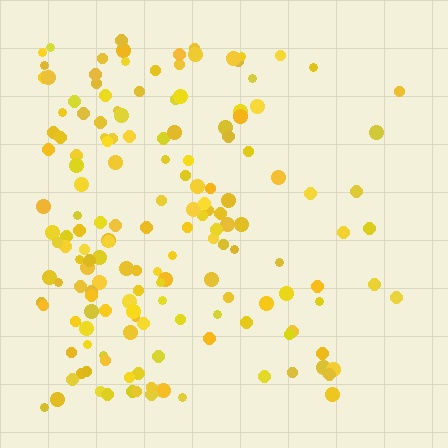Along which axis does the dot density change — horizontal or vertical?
Horizontal.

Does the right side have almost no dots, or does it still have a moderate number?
Still a moderate number, just noticeably fewer than the left.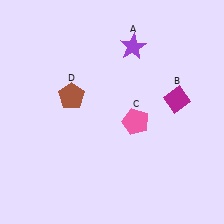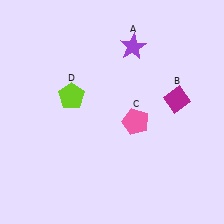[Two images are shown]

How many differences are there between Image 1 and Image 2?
There is 1 difference between the two images.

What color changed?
The pentagon (D) changed from brown in Image 1 to lime in Image 2.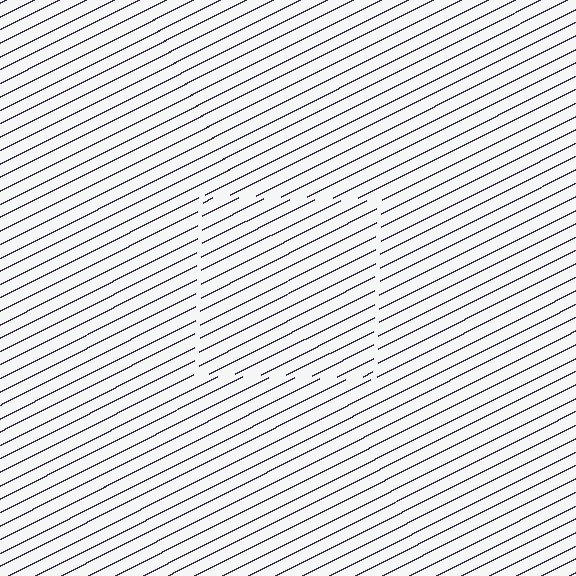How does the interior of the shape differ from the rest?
The interior of the shape contains the same grating, shifted by half a period — the contour is defined by the phase discontinuity where line-ends from the inner and outer gratings abut.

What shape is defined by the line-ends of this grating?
An illusory square. The interior of the shape contains the same grating, shifted by half a period — the contour is defined by the phase discontinuity where line-ends from the inner and outer gratings abut.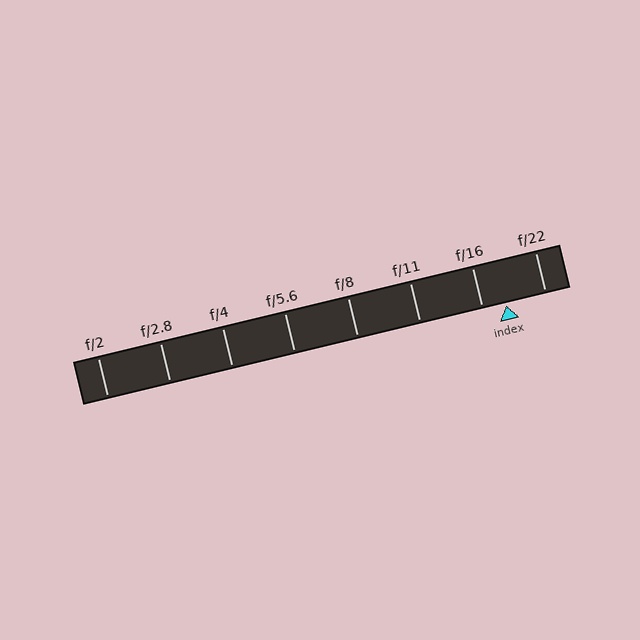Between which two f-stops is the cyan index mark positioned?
The index mark is between f/16 and f/22.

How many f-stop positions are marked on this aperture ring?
There are 8 f-stop positions marked.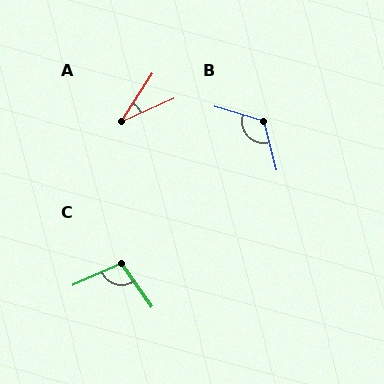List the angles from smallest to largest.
A (33°), C (102°), B (121°).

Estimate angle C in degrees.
Approximately 102 degrees.